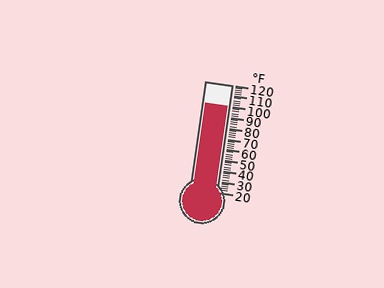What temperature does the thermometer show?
The thermometer shows approximately 100°F.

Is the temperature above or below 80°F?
The temperature is above 80°F.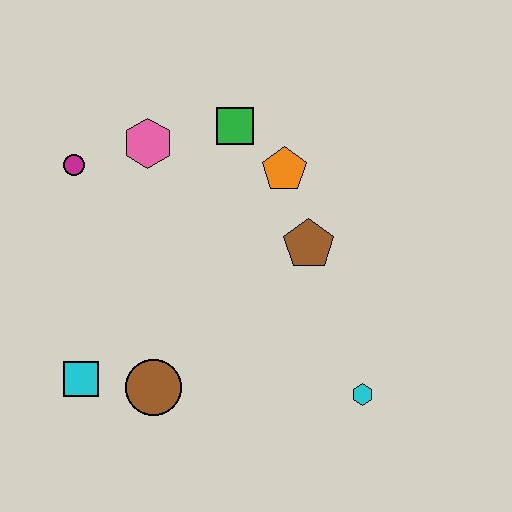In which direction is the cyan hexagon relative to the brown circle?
The cyan hexagon is to the right of the brown circle.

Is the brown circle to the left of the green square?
Yes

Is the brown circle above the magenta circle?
No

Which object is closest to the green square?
The orange pentagon is closest to the green square.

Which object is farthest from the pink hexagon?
The cyan hexagon is farthest from the pink hexagon.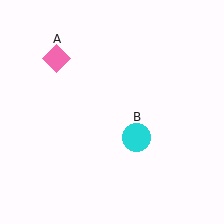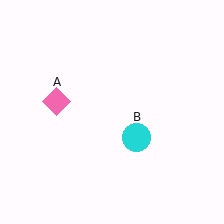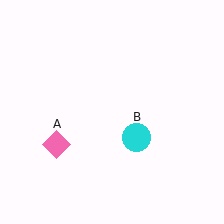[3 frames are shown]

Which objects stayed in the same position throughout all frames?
Cyan circle (object B) remained stationary.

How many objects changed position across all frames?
1 object changed position: pink diamond (object A).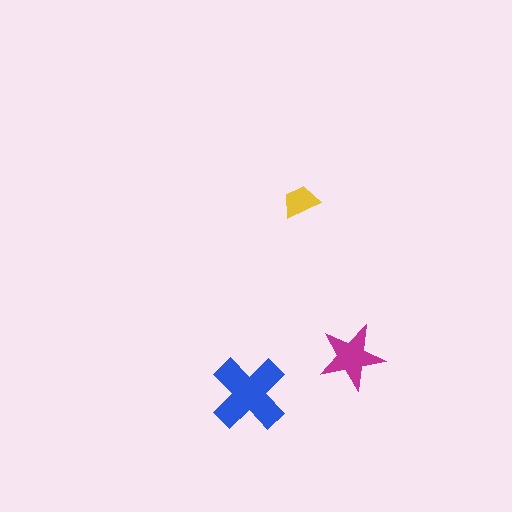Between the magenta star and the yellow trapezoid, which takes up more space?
The magenta star.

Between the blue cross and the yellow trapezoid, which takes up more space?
The blue cross.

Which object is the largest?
The blue cross.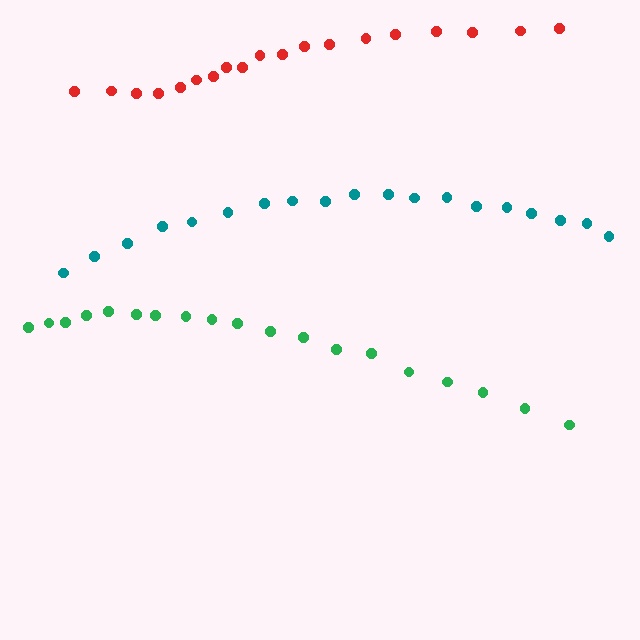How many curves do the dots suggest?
There are 3 distinct paths.